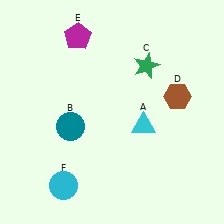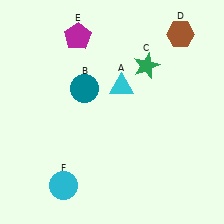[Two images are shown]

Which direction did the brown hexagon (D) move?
The brown hexagon (D) moved up.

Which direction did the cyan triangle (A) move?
The cyan triangle (A) moved up.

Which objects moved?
The objects that moved are: the cyan triangle (A), the teal circle (B), the brown hexagon (D).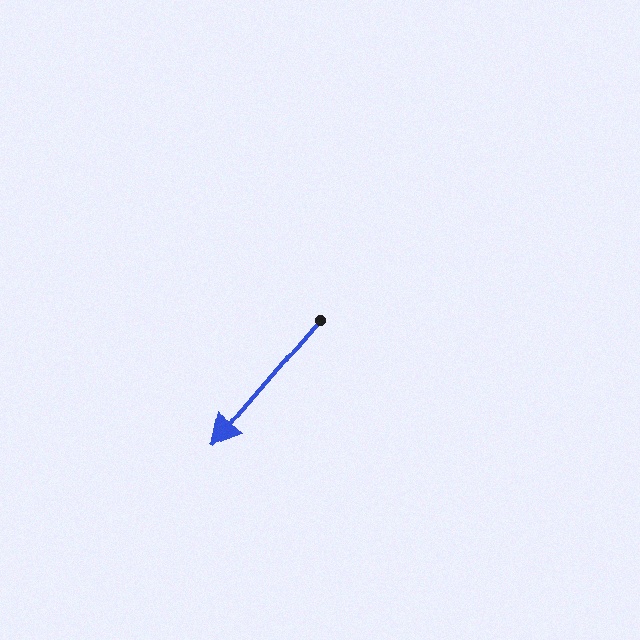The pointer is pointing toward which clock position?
Roughly 7 o'clock.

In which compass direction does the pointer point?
Southwest.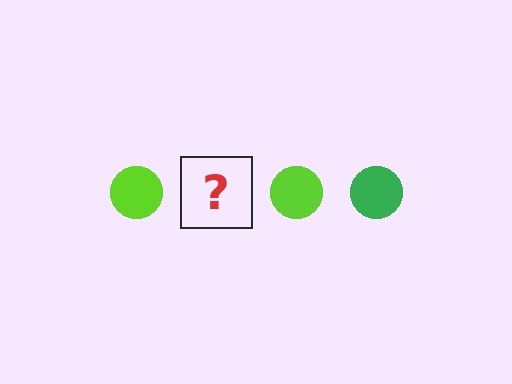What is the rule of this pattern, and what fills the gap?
The rule is that the pattern cycles through lime, green circles. The gap should be filled with a green circle.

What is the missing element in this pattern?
The missing element is a green circle.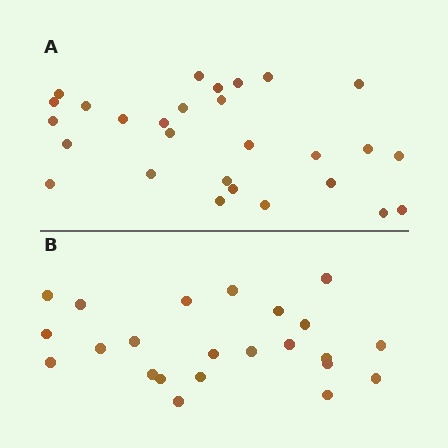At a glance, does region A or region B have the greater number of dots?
Region A (the top region) has more dots.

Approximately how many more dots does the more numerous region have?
Region A has about 5 more dots than region B.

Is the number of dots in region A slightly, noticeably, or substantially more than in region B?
Region A has only slightly more — the two regions are fairly close. The ratio is roughly 1.2 to 1.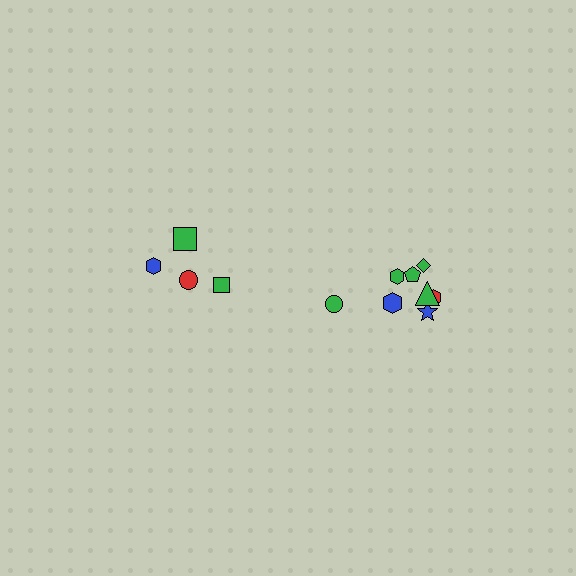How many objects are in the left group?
There are 4 objects.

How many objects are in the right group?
There are 8 objects.